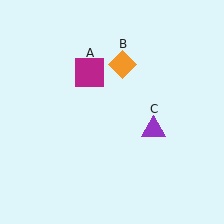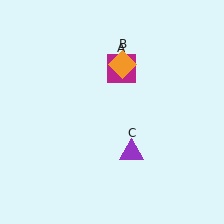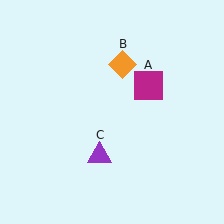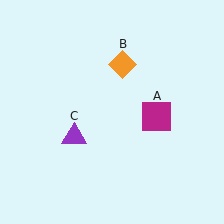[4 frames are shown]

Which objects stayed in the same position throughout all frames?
Orange diamond (object B) remained stationary.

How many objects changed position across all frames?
2 objects changed position: magenta square (object A), purple triangle (object C).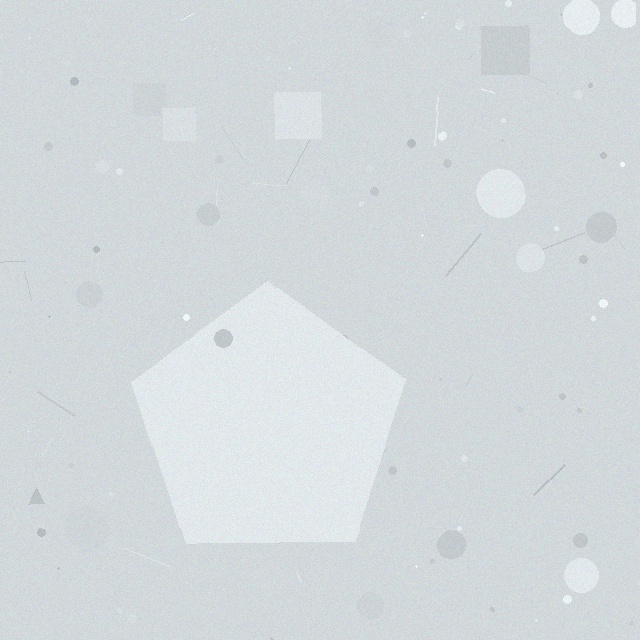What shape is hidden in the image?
A pentagon is hidden in the image.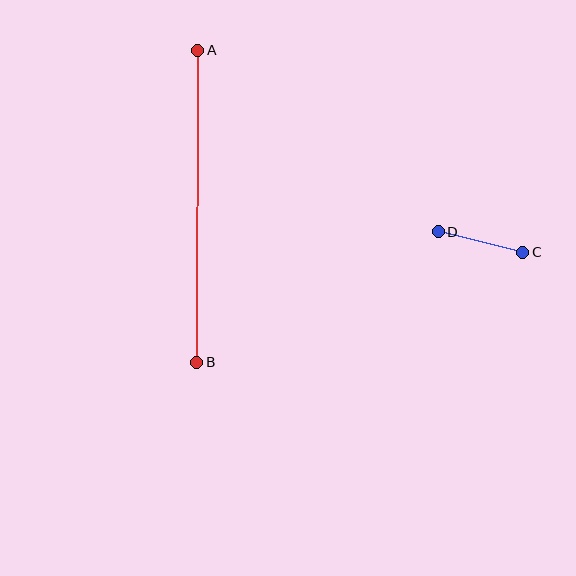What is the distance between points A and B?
The distance is approximately 312 pixels.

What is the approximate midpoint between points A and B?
The midpoint is at approximately (197, 206) pixels.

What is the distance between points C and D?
The distance is approximately 87 pixels.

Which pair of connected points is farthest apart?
Points A and B are farthest apart.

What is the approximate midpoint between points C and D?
The midpoint is at approximately (481, 242) pixels.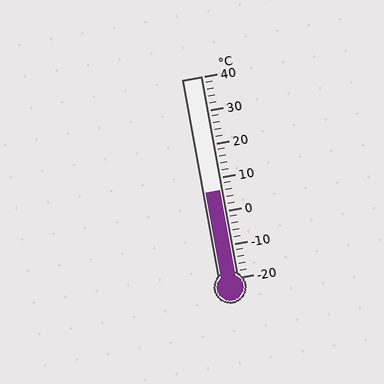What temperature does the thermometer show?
The thermometer shows approximately 6°C.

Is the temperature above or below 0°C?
The temperature is above 0°C.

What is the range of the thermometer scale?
The thermometer scale ranges from -20°C to 40°C.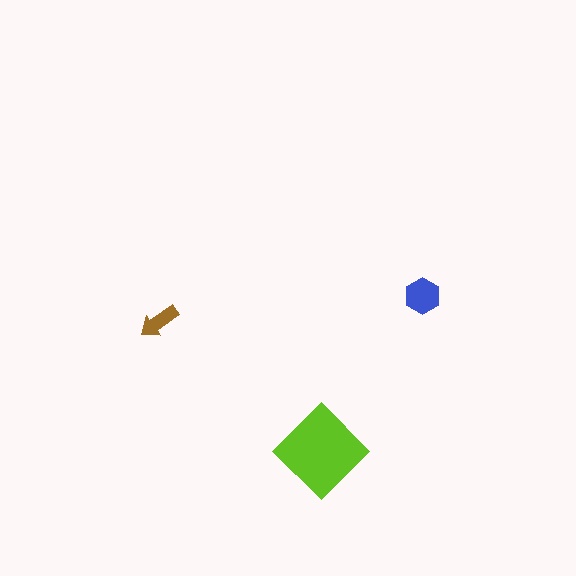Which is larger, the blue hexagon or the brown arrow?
The blue hexagon.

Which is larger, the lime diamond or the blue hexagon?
The lime diamond.